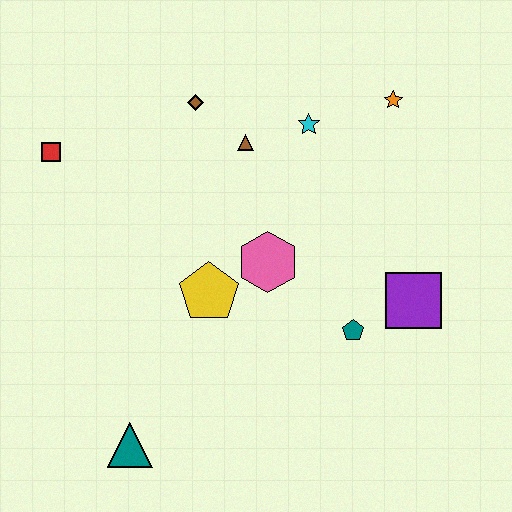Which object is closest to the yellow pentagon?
The pink hexagon is closest to the yellow pentagon.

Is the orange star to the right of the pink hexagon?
Yes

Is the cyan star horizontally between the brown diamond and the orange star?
Yes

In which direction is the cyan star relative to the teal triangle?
The cyan star is above the teal triangle.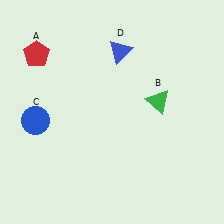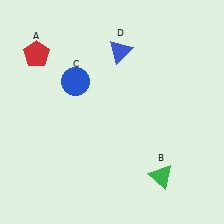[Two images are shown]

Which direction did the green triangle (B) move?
The green triangle (B) moved down.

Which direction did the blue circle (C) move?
The blue circle (C) moved right.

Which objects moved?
The objects that moved are: the green triangle (B), the blue circle (C).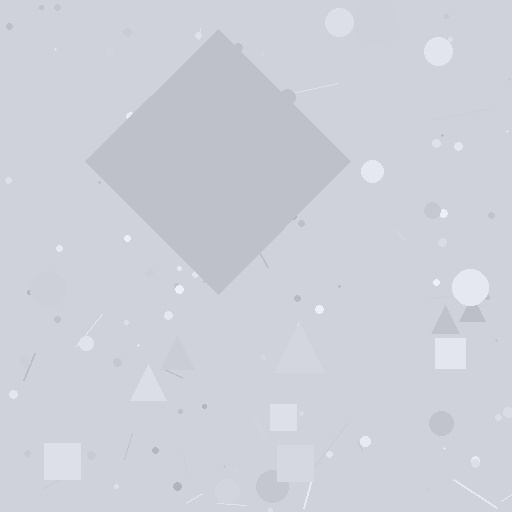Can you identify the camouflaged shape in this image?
The camouflaged shape is a diamond.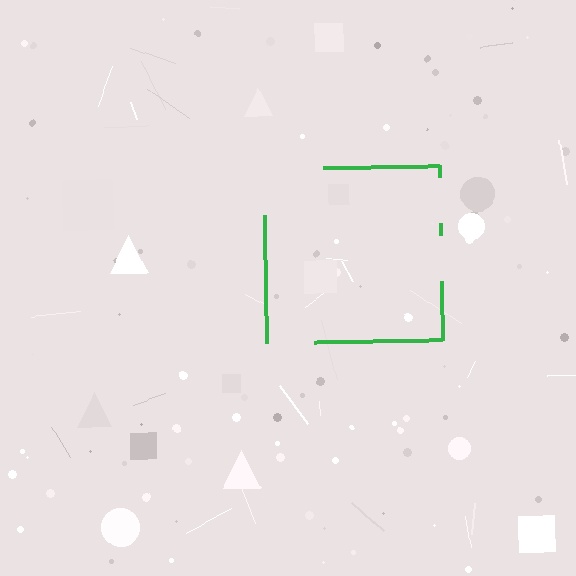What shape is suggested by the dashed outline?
The dashed outline suggests a square.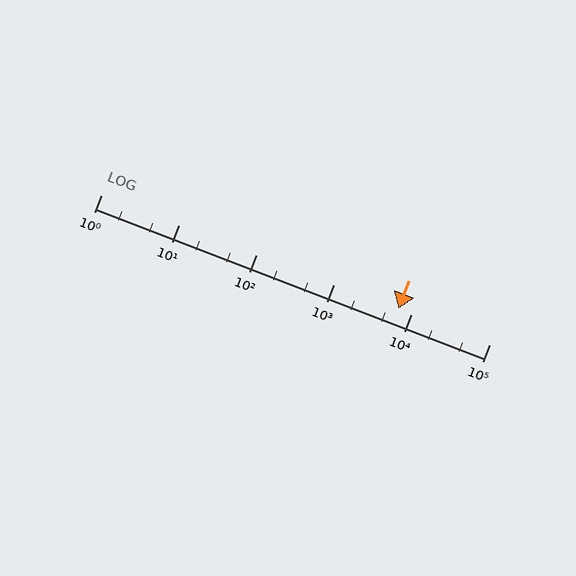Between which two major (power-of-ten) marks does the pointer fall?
The pointer is between 1000 and 10000.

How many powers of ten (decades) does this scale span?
The scale spans 5 decades, from 1 to 100000.